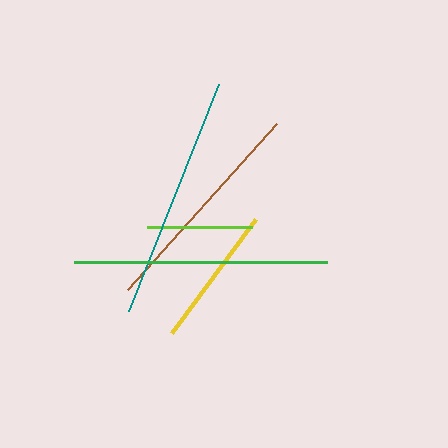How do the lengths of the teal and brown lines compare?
The teal and brown lines are approximately the same length.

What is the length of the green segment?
The green segment is approximately 252 pixels long.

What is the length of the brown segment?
The brown segment is approximately 223 pixels long.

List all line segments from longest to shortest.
From longest to shortest: green, teal, brown, yellow, lime.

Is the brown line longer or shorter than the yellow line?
The brown line is longer than the yellow line.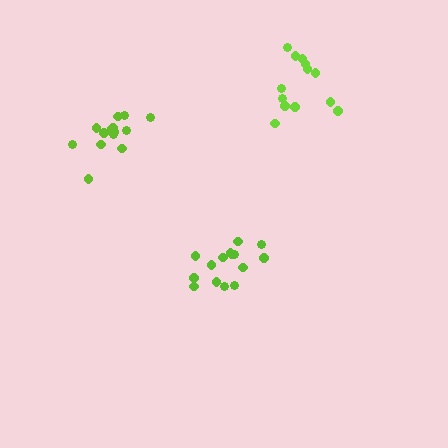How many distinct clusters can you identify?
There are 3 distinct clusters.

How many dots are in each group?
Group 1: 15 dots, Group 2: 15 dots, Group 3: 13 dots (43 total).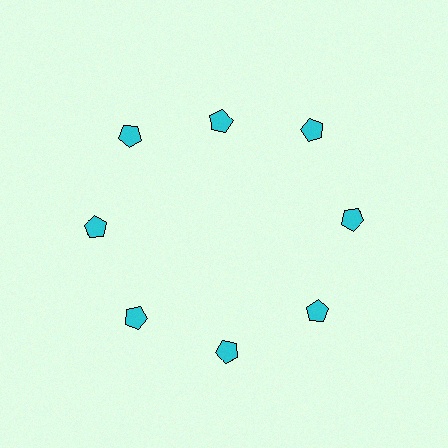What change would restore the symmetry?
The symmetry would be restored by moving it outward, back onto the ring so that all 8 pentagons sit at equal angles and equal distance from the center.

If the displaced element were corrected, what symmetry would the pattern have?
It would have 8-fold rotational symmetry — the pattern would map onto itself every 45 degrees.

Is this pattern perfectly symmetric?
No. The 8 cyan pentagons are arranged in a ring, but one element near the 12 o'clock position is pulled inward toward the center, breaking the 8-fold rotational symmetry.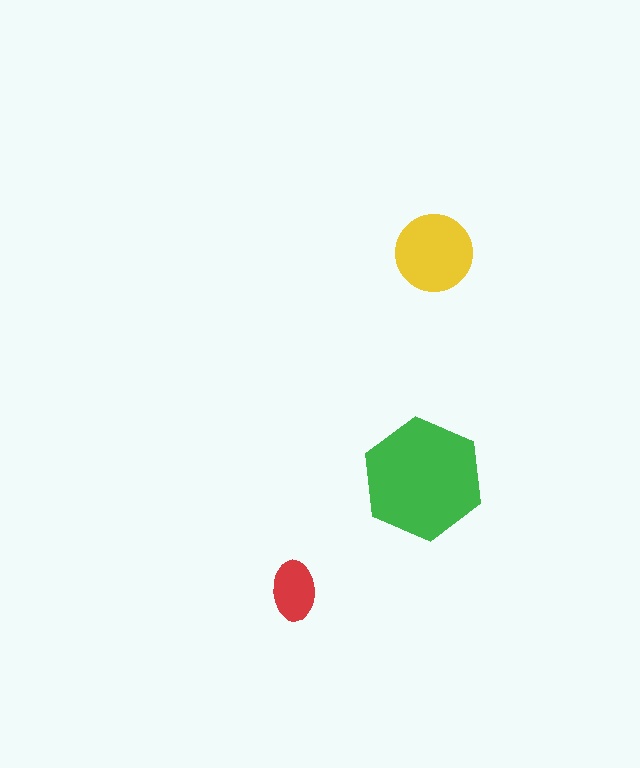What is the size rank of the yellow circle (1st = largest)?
2nd.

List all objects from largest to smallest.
The green hexagon, the yellow circle, the red ellipse.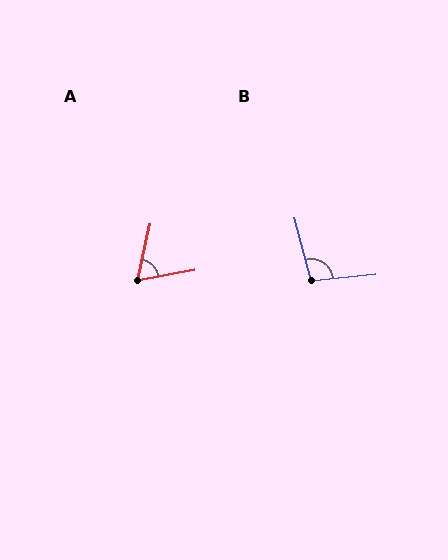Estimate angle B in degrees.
Approximately 99 degrees.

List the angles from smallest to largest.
A (67°), B (99°).